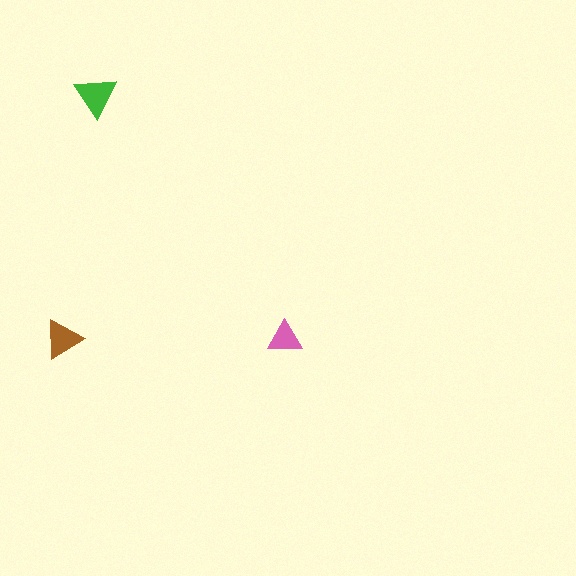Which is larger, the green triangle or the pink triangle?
The green one.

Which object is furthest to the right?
The pink triangle is rightmost.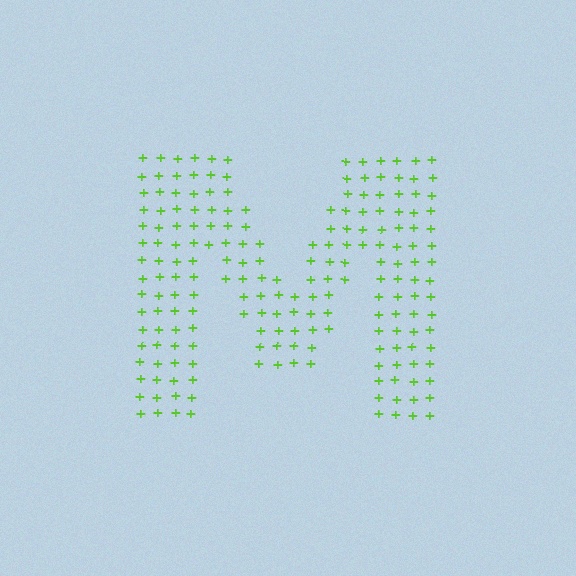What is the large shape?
The large shape is the letter M.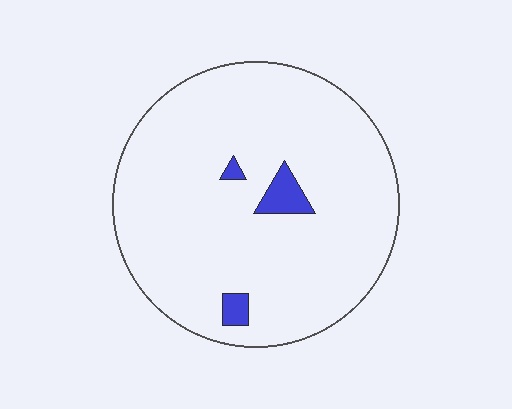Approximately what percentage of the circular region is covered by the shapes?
Approximately 5%.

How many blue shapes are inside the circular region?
3.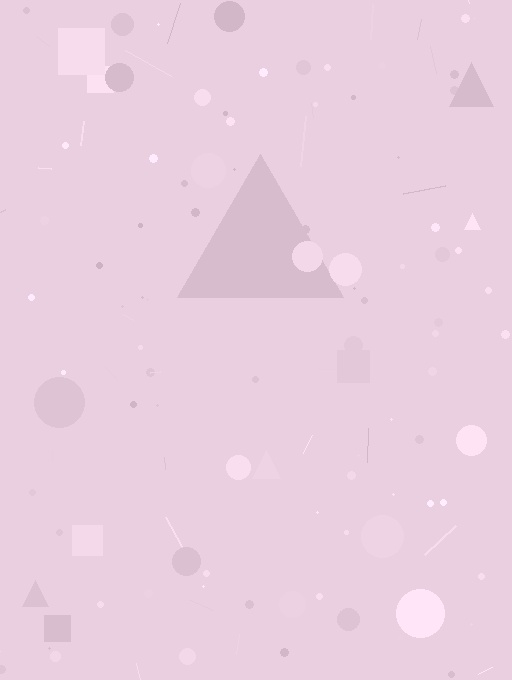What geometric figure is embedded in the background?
A triangle is embedded in the background.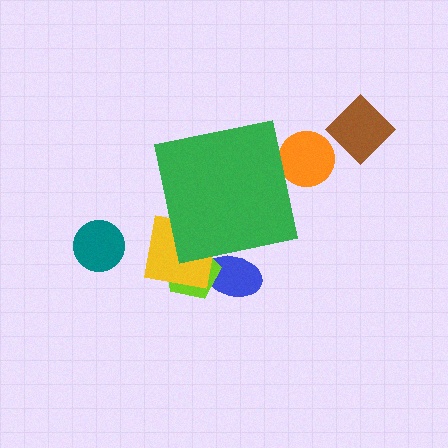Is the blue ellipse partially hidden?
Yes, the blue ellipse is partially hidden behind the green square.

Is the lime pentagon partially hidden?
Yes, the lime pentagon is partially hidden behind the green square.